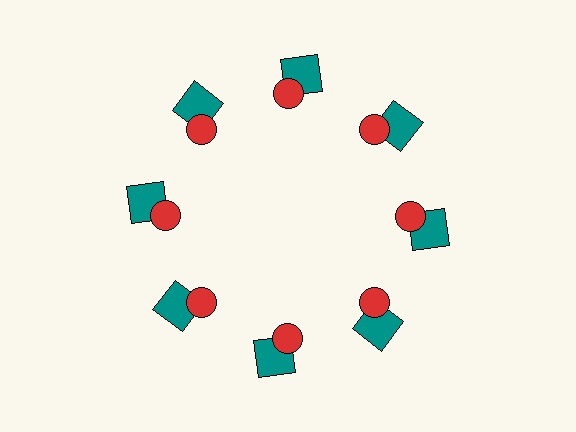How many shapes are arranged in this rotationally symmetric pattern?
There are 16 shapes, arranged in 8 groups of 2.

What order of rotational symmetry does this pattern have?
This pattern has 8-fold rotational symmetry.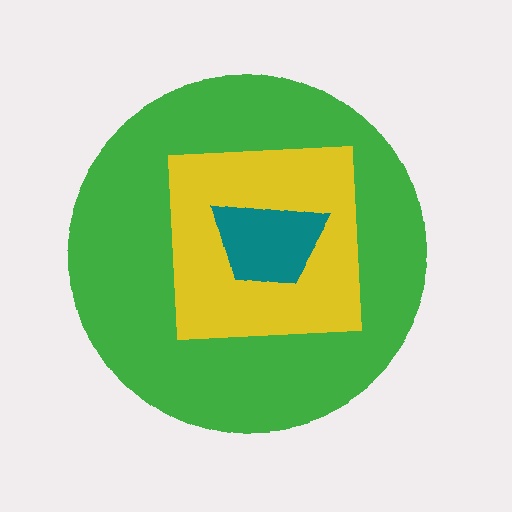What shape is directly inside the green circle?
The yellow square.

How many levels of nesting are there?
3.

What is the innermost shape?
The teal trapezoid.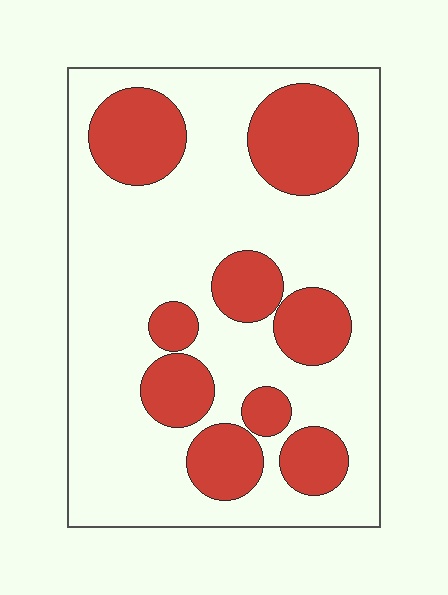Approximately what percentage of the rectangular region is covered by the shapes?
Approximately 30%.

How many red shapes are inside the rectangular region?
9.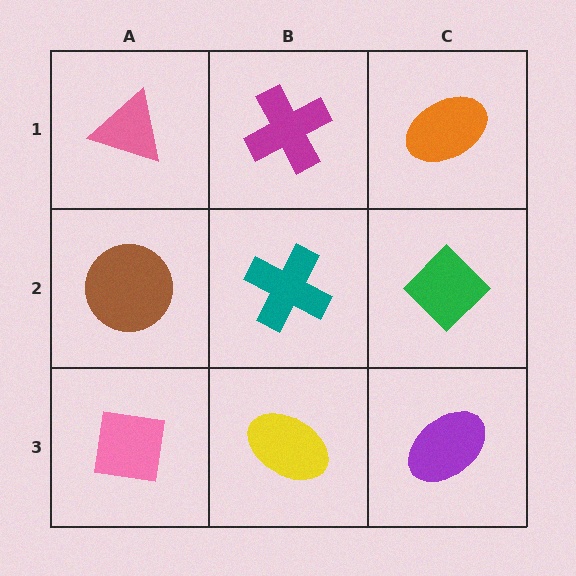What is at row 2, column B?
A teal cross.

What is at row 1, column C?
An orange ellipse.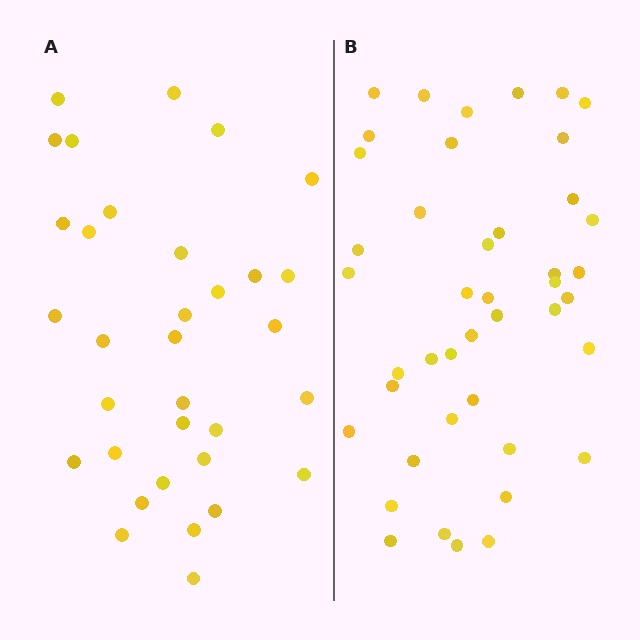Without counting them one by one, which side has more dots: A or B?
Region B (the right region) has more dots.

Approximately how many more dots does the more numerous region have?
Region B has roughly 10 or so more dots than region A.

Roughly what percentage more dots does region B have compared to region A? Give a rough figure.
About 30% more.